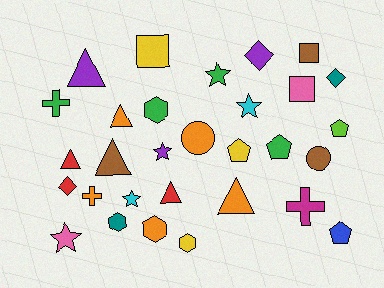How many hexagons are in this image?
There are 4 hexagons.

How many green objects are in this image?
There are 4 green objects.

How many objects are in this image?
There are 30 objects.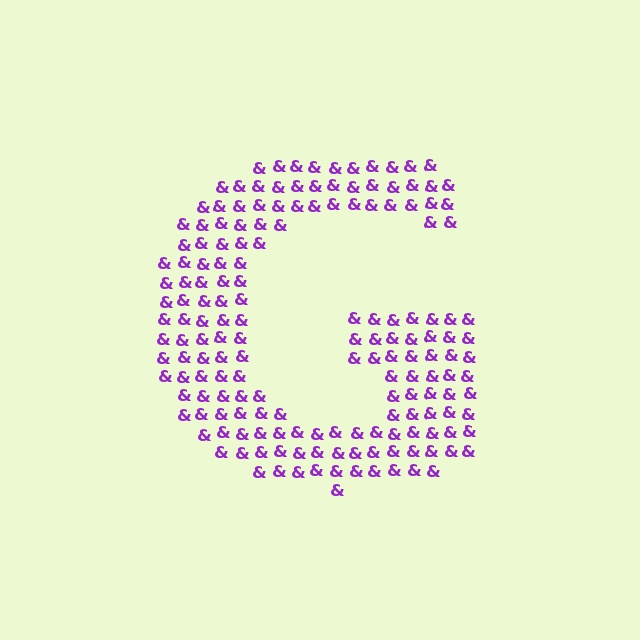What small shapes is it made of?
It is made of small ampersands.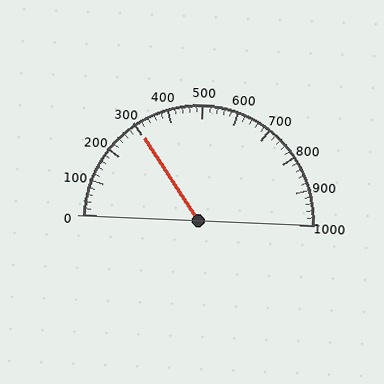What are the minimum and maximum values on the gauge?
The gauge ranges from 0 to 1000.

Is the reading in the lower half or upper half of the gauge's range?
The reading is in the lower half of the range (0 to 1000).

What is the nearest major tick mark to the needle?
The nearest major tick mark is 300.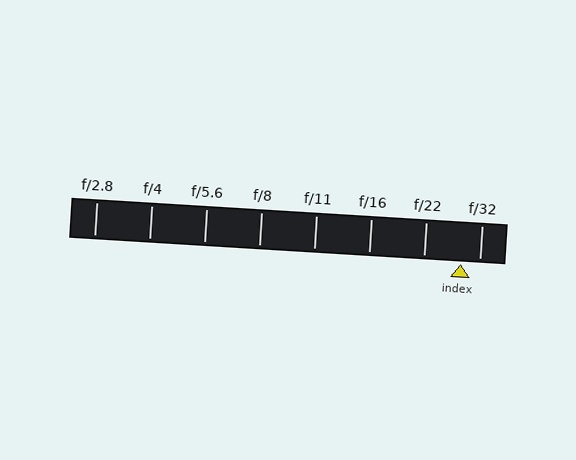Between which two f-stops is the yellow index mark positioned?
The index mark is between f/22 and f/32.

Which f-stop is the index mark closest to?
The index mark is closest to f/32.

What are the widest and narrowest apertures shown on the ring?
The widest aperture shown is f/2.8 and the narrowest is f/32.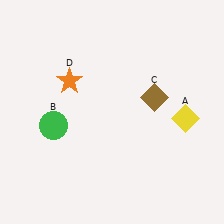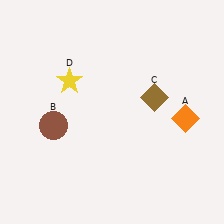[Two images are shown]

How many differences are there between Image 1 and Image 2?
There are 3 differences between the two images.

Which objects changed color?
A changed from yellow to orange. B changed from green to brown. D changed from orange to yellow.